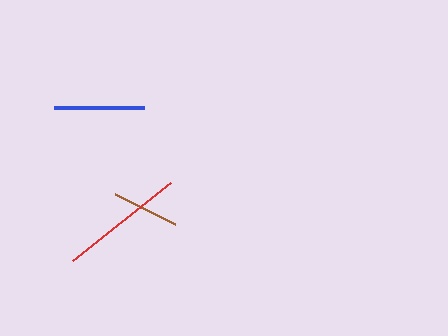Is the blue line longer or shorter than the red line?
The red line is longer than the blue line.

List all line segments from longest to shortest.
From longest to shortest: red, blue, brown.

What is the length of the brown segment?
The brown segment is approximately 67 pixels long.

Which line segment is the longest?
The red line is the longest at approximately 126 pixels.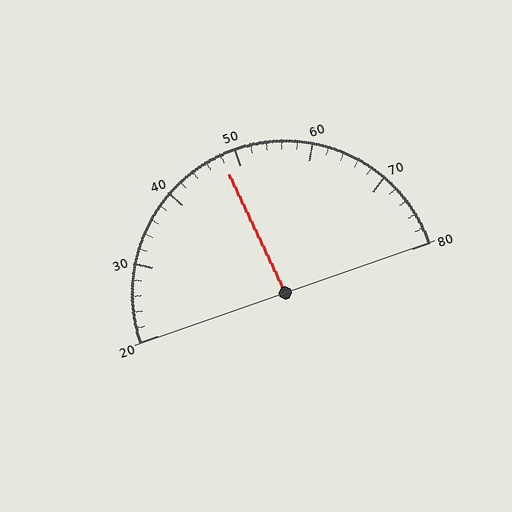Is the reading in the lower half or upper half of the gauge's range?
The reading is in the lower half of the range (20 to 80).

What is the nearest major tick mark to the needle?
The nearest major tick mark is 50.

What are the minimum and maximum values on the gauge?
The gauge ranges from 20 to 80.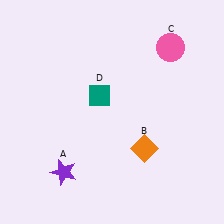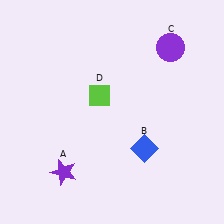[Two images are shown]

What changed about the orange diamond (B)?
In Image 1, B is orange. In Image 2, it changed to blue.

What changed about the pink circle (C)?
In Image 1, C is pink. In Image 2, it changed to purple.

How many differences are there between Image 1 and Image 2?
There are 3 differences between the two images.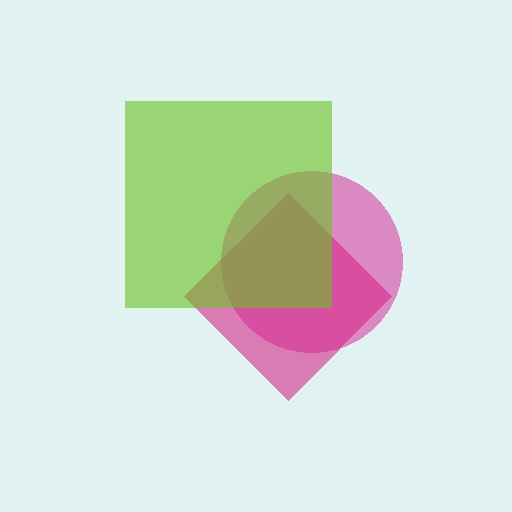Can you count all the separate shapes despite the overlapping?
Yes, there are 3 separate shapes.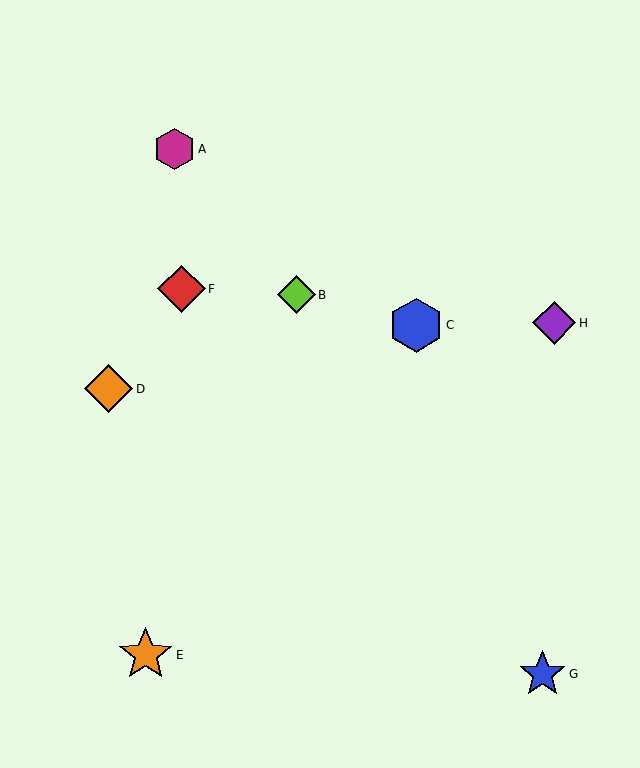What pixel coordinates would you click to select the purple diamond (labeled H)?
Click at (554, 323) to select the purple diamond H.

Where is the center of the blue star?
The center of the blue star is at (543, 674).